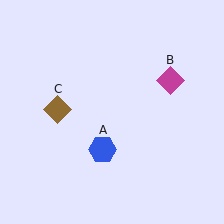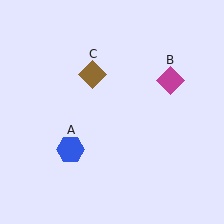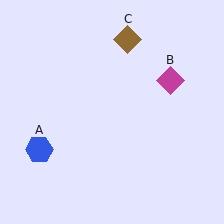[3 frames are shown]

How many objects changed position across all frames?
2 objects changed position: blue hexagon (object A), brown diamond (object C).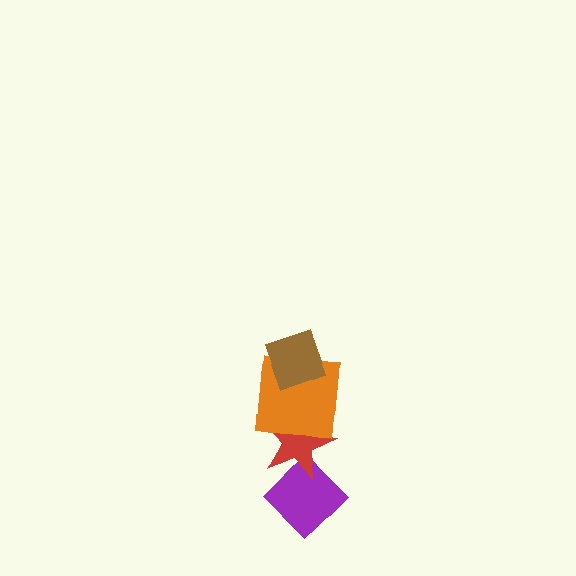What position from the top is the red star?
The red star is 3rd from the top.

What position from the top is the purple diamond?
The purple diamond is 4th from the top.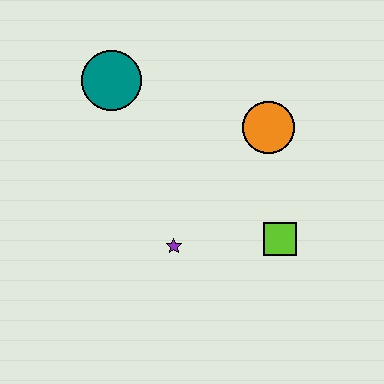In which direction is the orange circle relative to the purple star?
The orange circle is above the purple star.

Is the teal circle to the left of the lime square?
Yes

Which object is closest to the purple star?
The lime square is closest to the purple star.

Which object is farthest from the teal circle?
The lime square is farthest from the teal circle.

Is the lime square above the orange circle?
No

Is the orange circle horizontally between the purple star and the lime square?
Yes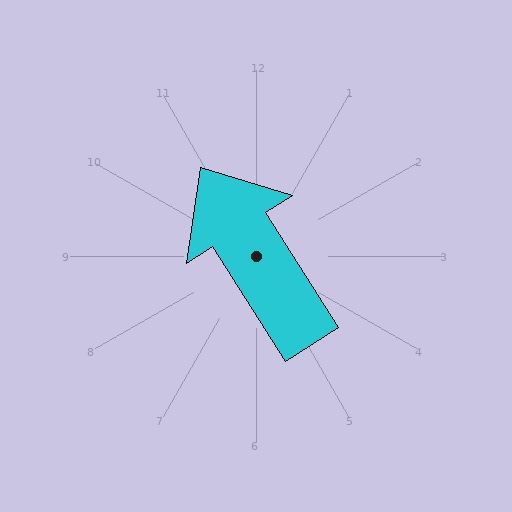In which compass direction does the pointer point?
Northwest.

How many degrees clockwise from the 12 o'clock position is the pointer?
Approximately 328 degrees.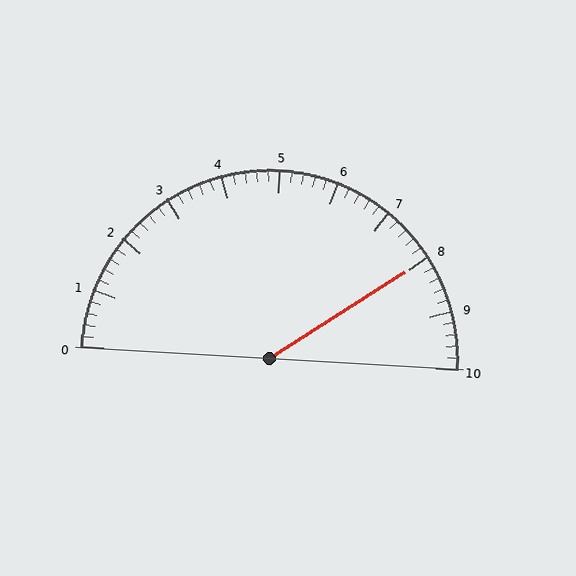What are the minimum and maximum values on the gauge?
The gauge ranges from 0 to 10.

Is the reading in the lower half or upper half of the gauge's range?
The reading is in the upper half of the range (0 to 10).